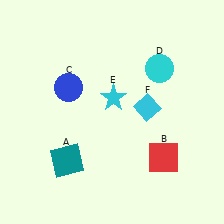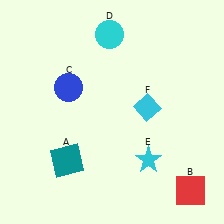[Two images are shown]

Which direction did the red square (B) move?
The red square (B) moved down.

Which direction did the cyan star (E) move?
The cyan star (E) moved down.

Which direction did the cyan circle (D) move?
The cyan circle (D) moved left.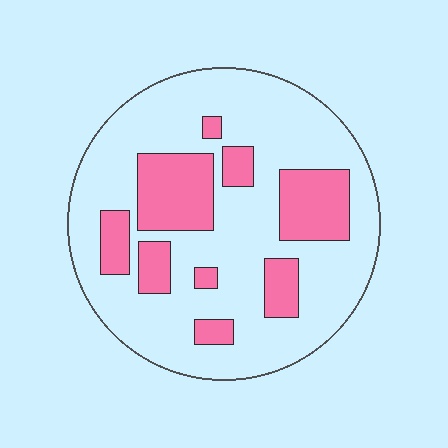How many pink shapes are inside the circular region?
9.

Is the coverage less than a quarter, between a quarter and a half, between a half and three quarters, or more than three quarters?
Between a quarter and a half.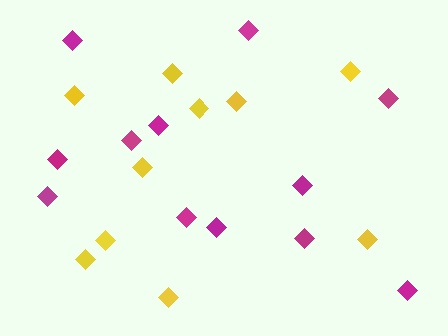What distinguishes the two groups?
There are 2 groups: one group of yellow diamonds (10) and one group of magenta diamonds (12).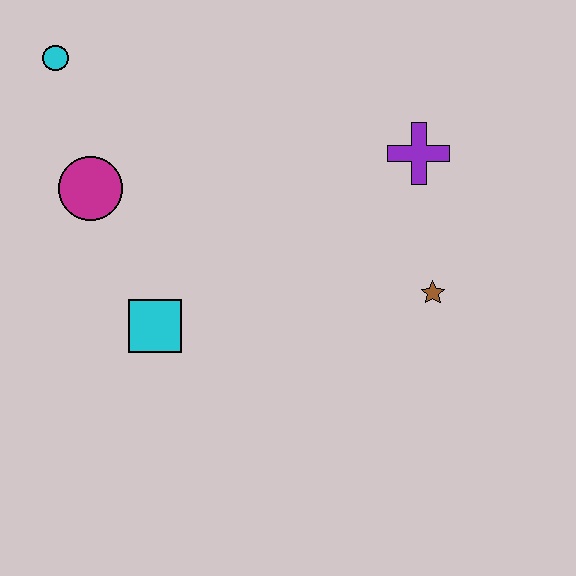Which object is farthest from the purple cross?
The cyan circle is farthest from the purple cross.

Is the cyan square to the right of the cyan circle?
Yes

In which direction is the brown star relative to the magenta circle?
The brown star is to the right of the magenta circle.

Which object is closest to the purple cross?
The brown star is closest to the purple cross.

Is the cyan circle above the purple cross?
Yes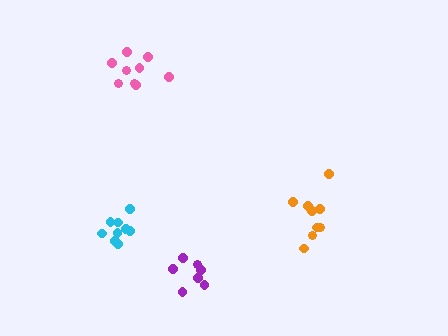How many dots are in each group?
Group 1: 7 dots, Group 2: 10 dots, Group 3: 9 dots, Group 4: 9 dots (35 total).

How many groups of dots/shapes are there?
There are 4 groups.